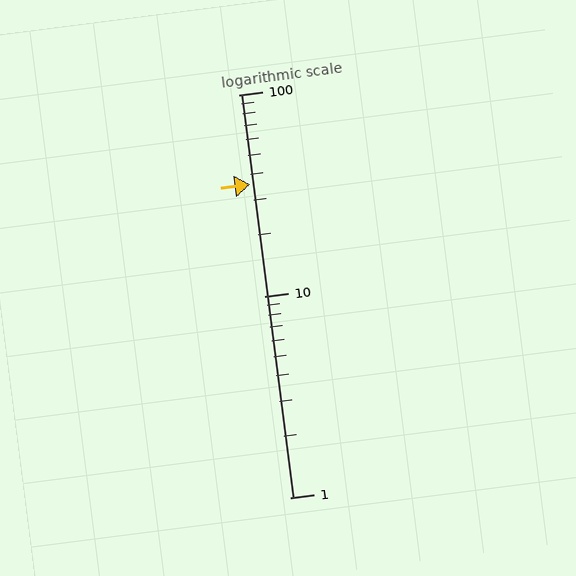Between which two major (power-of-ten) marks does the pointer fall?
The pointer is between 10 and 100.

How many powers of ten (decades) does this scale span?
The scale spans 2 decades, from 1 to 100.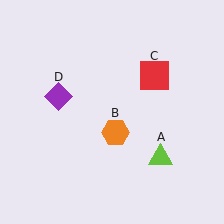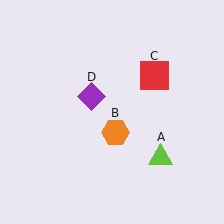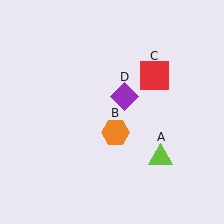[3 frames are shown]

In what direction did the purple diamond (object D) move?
The purple diamond (object D) moved right.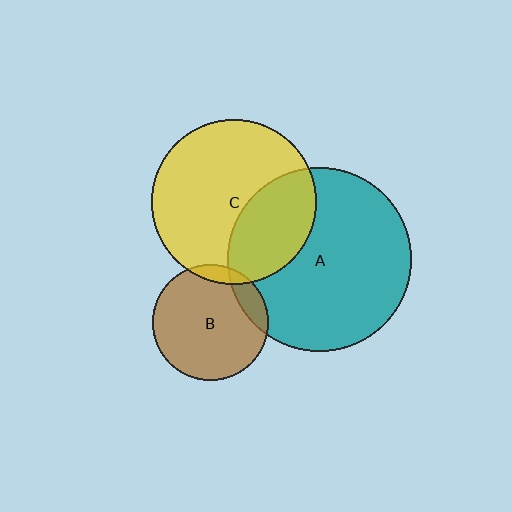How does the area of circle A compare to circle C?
Approximately 1.2 times.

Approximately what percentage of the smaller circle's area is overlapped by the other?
Approximately 10%.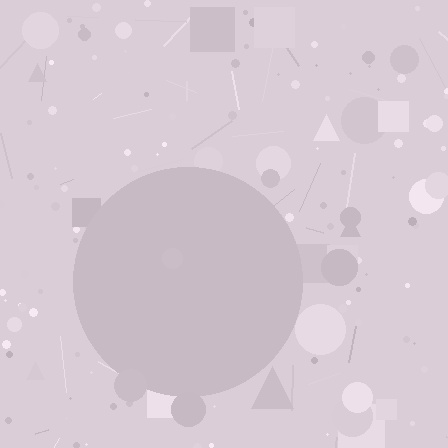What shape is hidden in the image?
A circle is hidden in the image.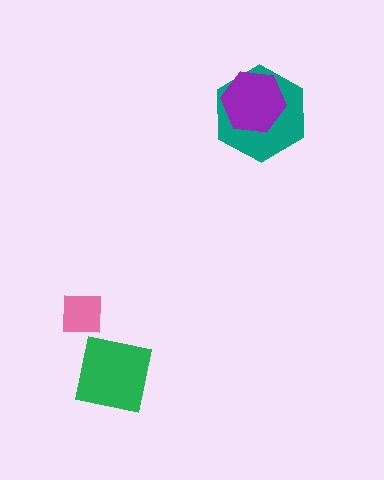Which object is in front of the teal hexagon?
The purple hexagon is in front of the teal hexagon.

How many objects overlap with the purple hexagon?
1 object overlaps with the purple hexagon.